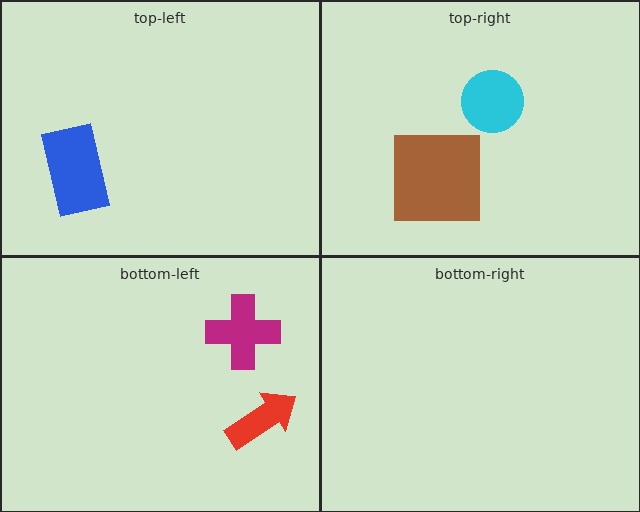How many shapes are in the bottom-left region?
2.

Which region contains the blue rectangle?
The top-left region.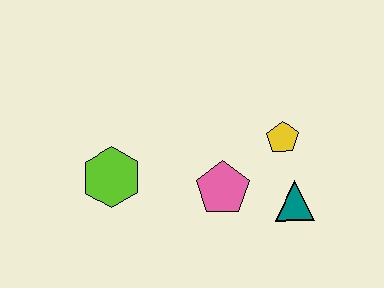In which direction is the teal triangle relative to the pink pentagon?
The teal triangle is to the right of the pink pentagon.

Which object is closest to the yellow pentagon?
The teal triangle is closest to the yellow pentagon.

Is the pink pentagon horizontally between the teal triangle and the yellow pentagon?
No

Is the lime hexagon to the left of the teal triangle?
Yes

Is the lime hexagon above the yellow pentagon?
No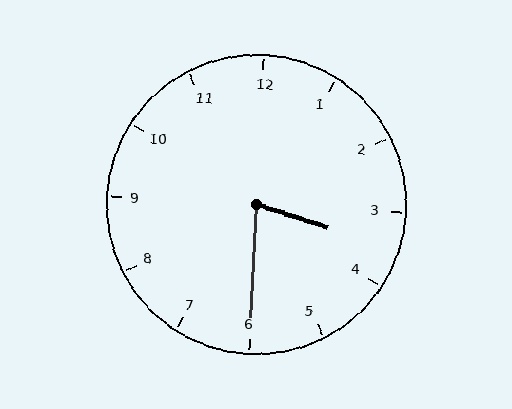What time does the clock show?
3:30.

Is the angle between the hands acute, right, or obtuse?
It is acute.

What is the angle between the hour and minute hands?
Approximately 75 degrees.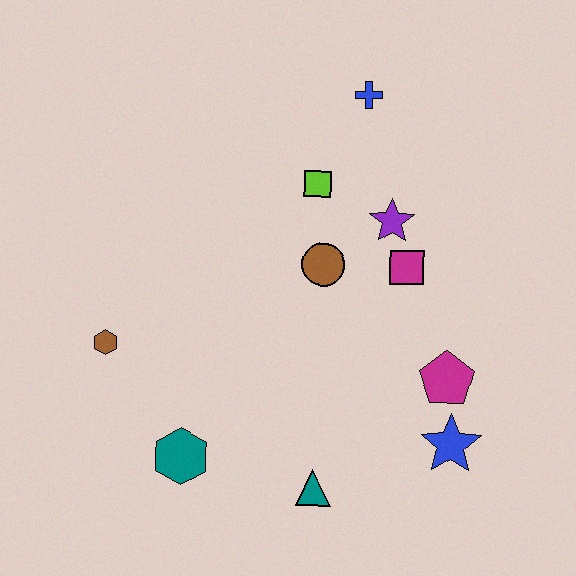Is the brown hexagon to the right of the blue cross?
No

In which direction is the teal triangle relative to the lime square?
The teal triangle is below the lime square.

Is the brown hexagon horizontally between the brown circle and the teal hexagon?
No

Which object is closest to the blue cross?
The lime square is closest to the blue cross.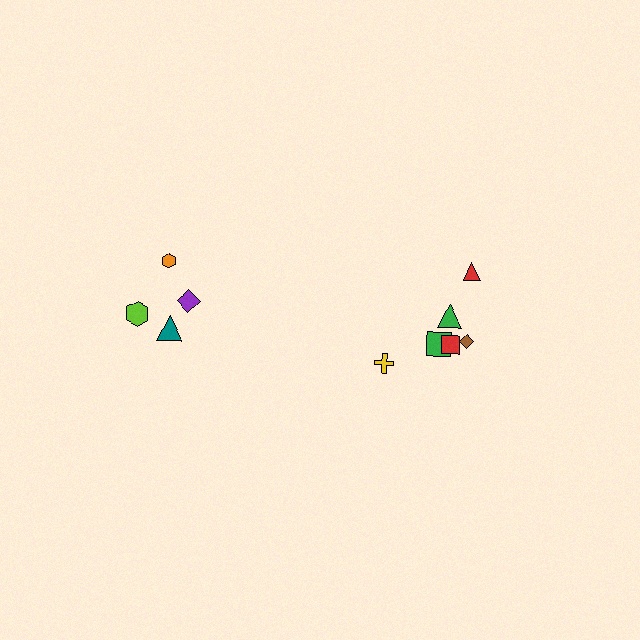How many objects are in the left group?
There are 4 objects.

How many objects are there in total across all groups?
There are 10 objects.